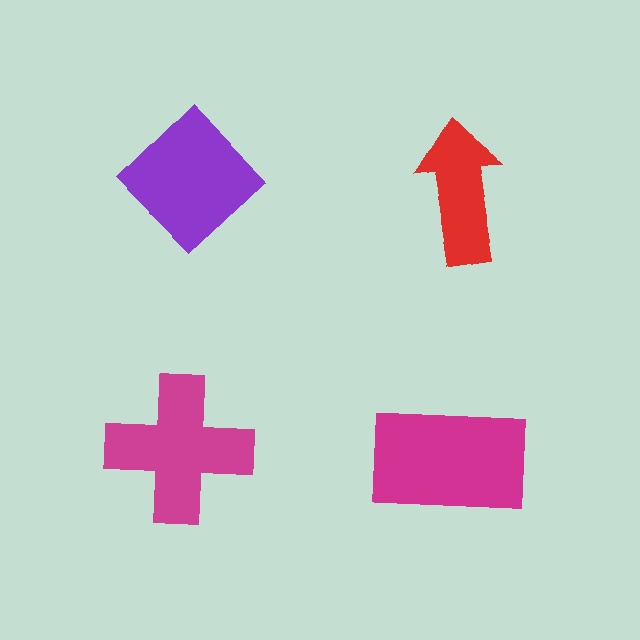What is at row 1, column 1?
A purple diamond.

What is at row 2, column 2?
A magenta rectangle.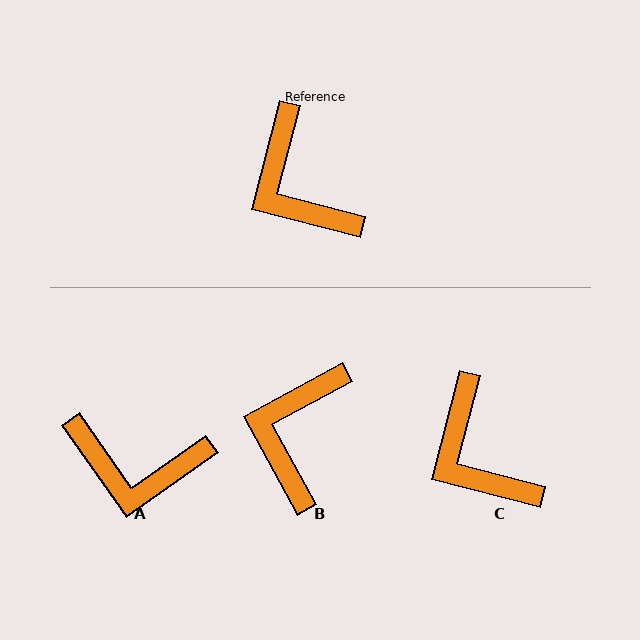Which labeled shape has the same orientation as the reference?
C.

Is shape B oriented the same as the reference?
No, it is off by about 47 degrees.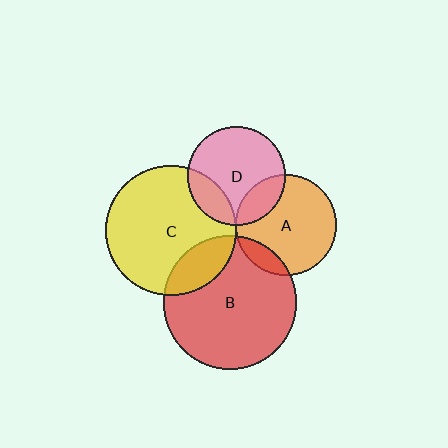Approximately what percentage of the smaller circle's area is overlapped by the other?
Approximately 10%.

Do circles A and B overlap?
Yes.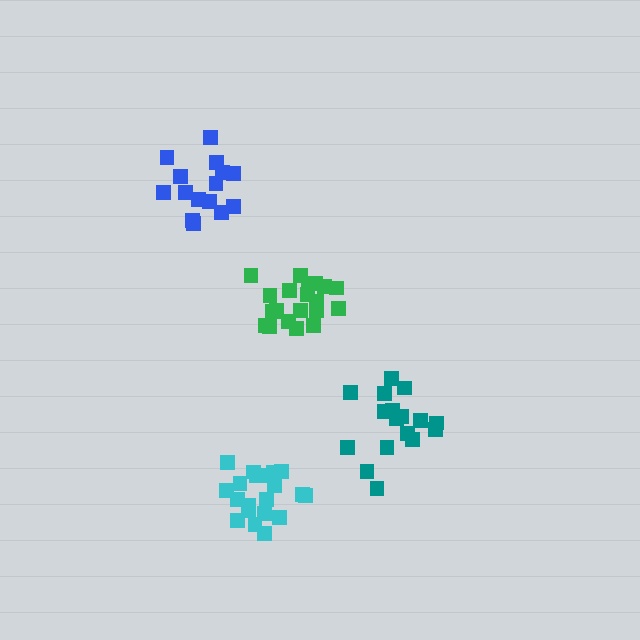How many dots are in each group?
Group 1: 21 dots, Group 2: 20 dots, Group 3: 15 dots, Group 4: 17 dots (73 total).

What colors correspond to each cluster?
The clusters are colored: green, cyan, blue, teal.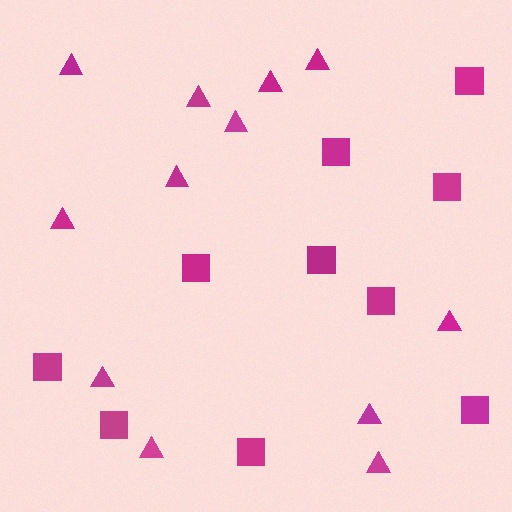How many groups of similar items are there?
There are 2 groups: one group of squares (10) and one group of triangles (12).